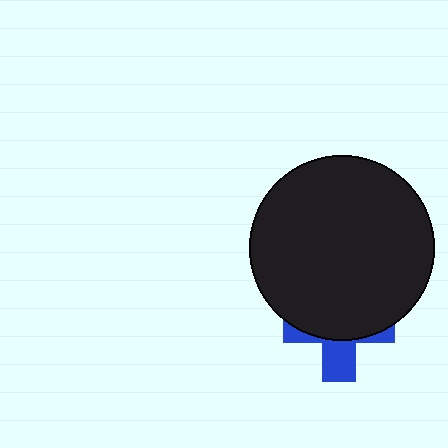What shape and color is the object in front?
The object in front is a black circle.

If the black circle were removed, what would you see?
You would see the complete blue cross.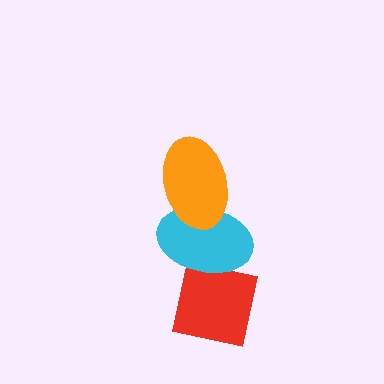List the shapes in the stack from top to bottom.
From top to bottom: the orange ellipse, the cyan ellipse, the red square.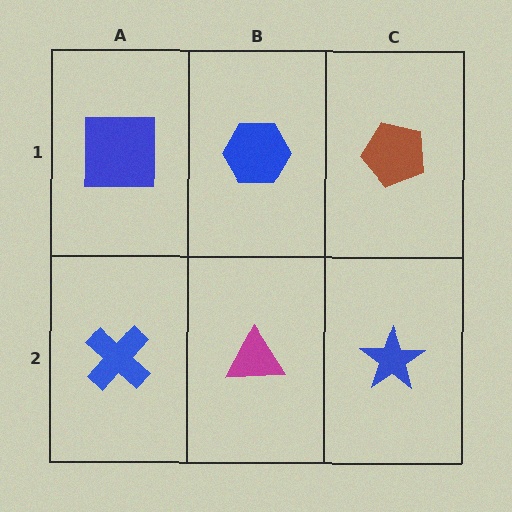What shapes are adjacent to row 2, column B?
A blue hexagon (row 1, column B), a blue cross (row 2, column A), a blue star (row 2, column C).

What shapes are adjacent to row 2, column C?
A brown pentagon (row 1, column C), a magenta triangle (row 2, column B).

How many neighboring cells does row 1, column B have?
3.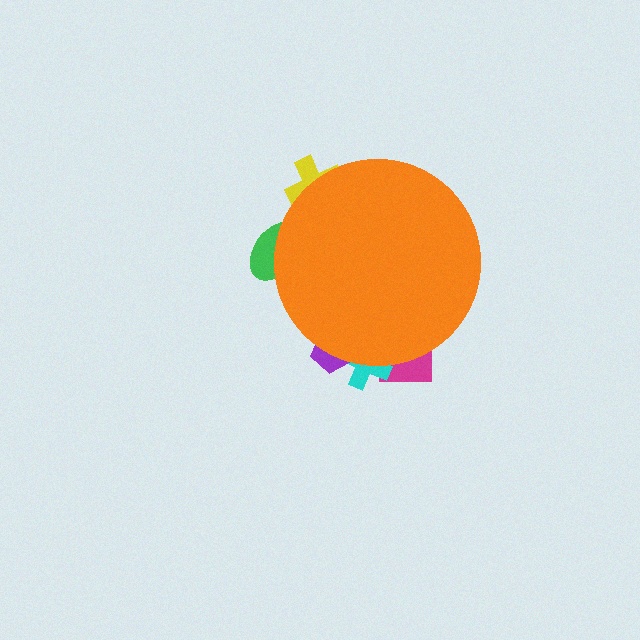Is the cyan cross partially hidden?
Yes, the cyan cross is partially hidden behind the orange circle.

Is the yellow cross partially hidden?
Yes, the yellow cross is partially hidden behind the orange circle.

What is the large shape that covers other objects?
An orange circle.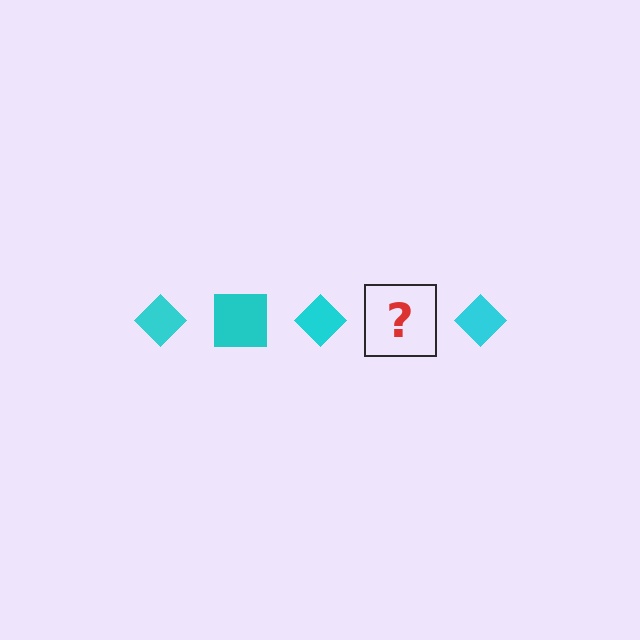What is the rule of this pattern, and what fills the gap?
The rule is that the pattern cycles through diamond, square shapes in cyan. The gap should be filled with a cyan square.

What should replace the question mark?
The question mark should be replaced with a cyan square.